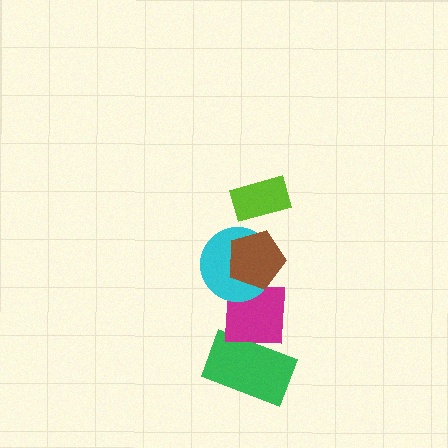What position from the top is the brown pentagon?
The brown pentagon is 2nd from the top.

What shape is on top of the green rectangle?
The magenta square is on top of the green rectangle.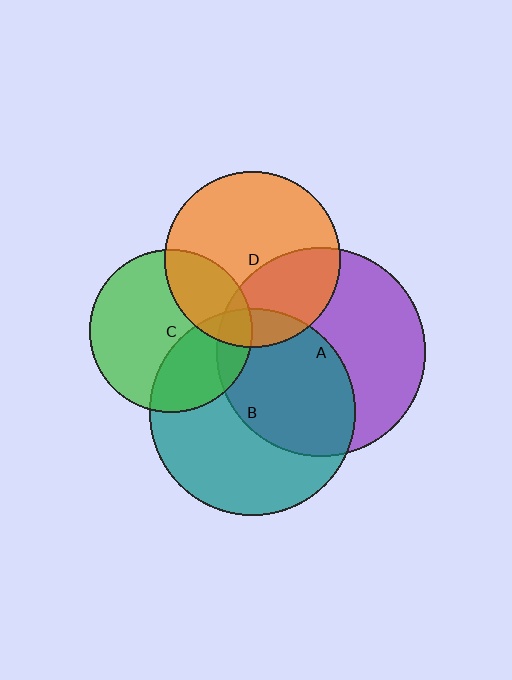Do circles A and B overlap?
Yes.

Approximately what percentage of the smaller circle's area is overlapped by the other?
Approximately 45%.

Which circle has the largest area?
Circle A (purple).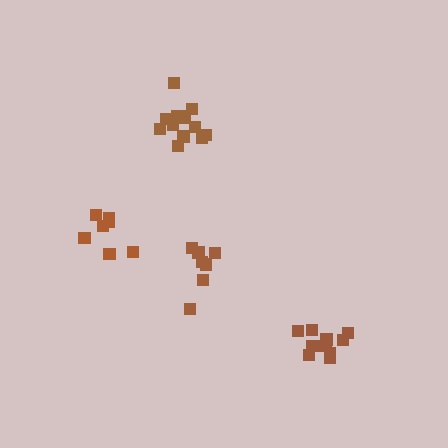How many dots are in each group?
Group 1: 11 dots, Group 2: 13 dots, Group 3: 7 dots, Group 4: 7 dots (38 total).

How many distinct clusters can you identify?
There are 4 distinct clusters.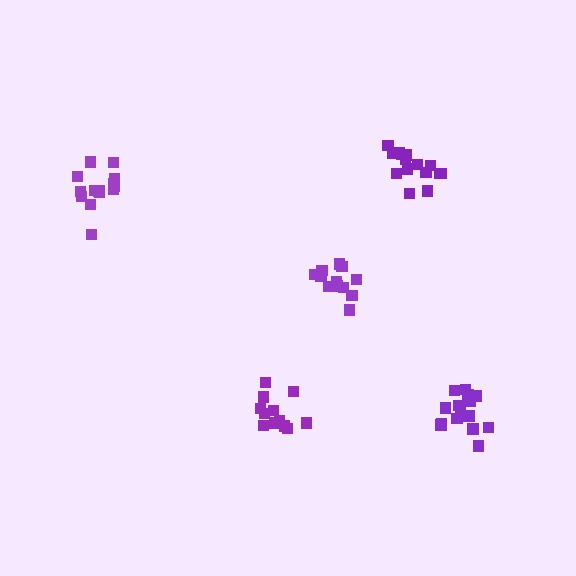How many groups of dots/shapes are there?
There are 5 groups.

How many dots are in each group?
Group 1: 15 dots, Group 2: 12 dots, Group 3: 14 dots, Group 4: 14 dots, Group 5: 15 dots (70 total).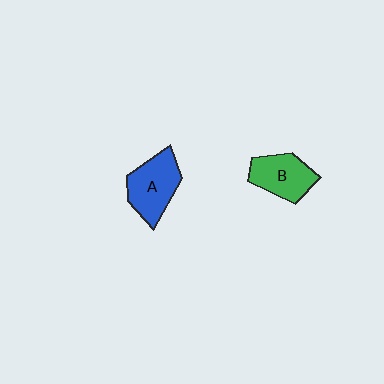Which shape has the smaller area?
Shape B (green).